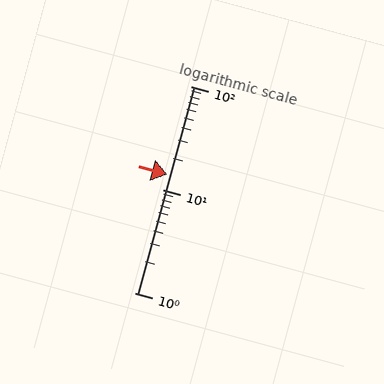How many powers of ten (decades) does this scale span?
The scale spans 2 decades, from 1 to 100.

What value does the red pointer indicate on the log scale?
The pointer indicates approximately 14.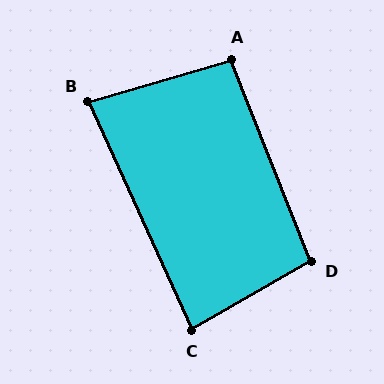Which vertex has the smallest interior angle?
B, at approximately 82 degrees.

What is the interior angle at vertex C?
Approximately 84 degrees (acute).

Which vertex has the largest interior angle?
D, at approximately 98 degrees.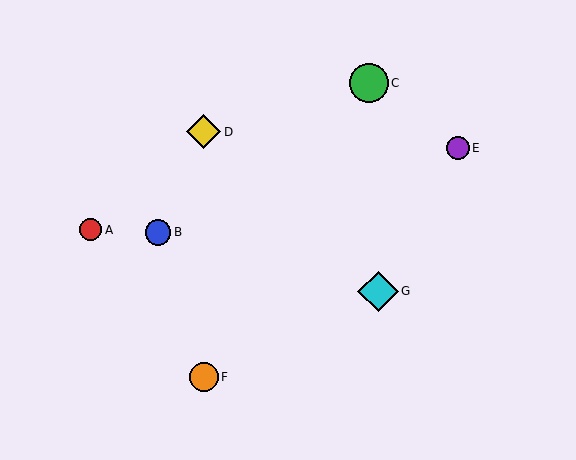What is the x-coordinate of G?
Object G is at x≈378.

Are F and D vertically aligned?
Yes, both are at x≈204.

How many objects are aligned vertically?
2 objects (D, F) are aligned vertically.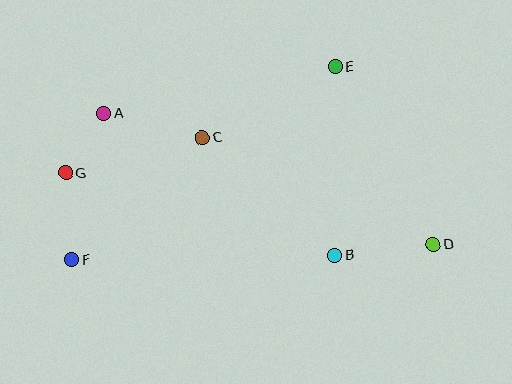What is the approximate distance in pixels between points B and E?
The distance between B and E is approximately 188 pixels.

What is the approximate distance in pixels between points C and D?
The distance between C and D is approximately 255 pixels.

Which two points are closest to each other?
Points A and G are closest to each other.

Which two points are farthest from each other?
Points D and G are farthest from each other.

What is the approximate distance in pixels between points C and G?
The distance between C and G is approximately 141 pixels.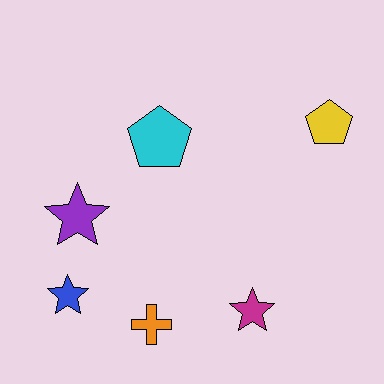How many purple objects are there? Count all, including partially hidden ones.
There is 1 purple object.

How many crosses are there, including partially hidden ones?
There is 1 cross.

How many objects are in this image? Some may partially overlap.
There are 6 objects.